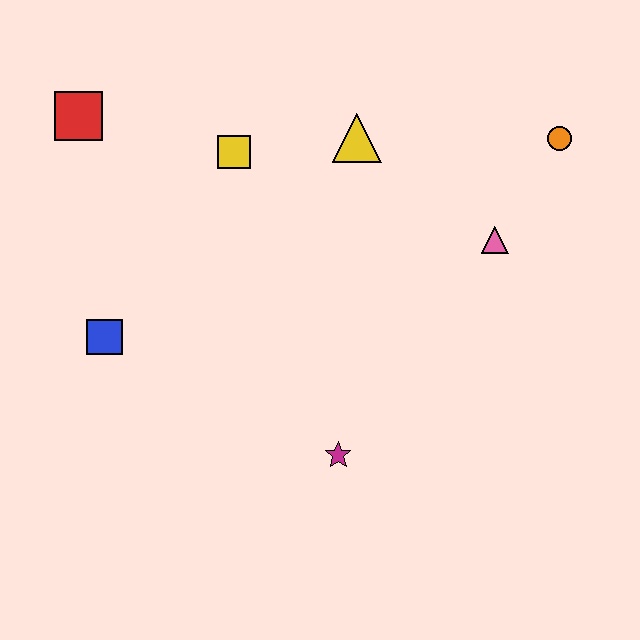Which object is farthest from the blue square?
The orange circle is farthest from the blue square.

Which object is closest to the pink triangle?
The orange circle is closest to the pink triangle.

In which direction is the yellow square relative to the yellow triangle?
The yellow square is to the left of the yellow triangle.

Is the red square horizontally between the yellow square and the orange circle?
No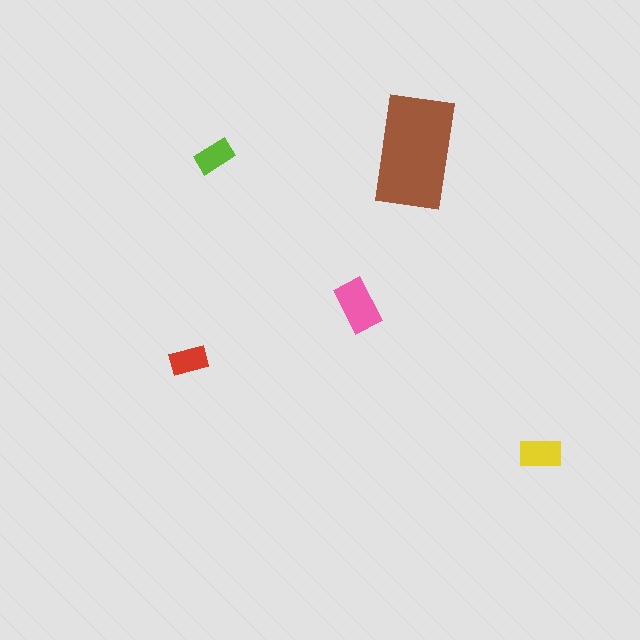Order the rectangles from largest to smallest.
the brown one, the pink one, the yellow one, the lime one, the red one.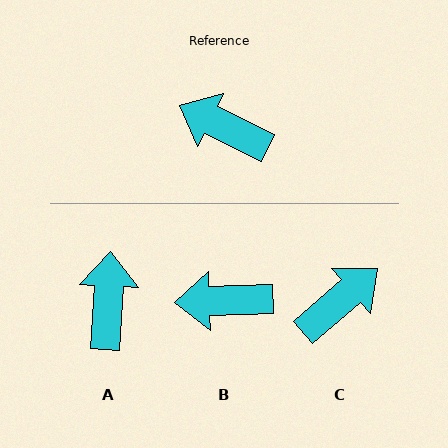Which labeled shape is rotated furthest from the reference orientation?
C, about 113 degrees away.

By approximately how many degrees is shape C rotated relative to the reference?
Approximately 113 degrees clockwise.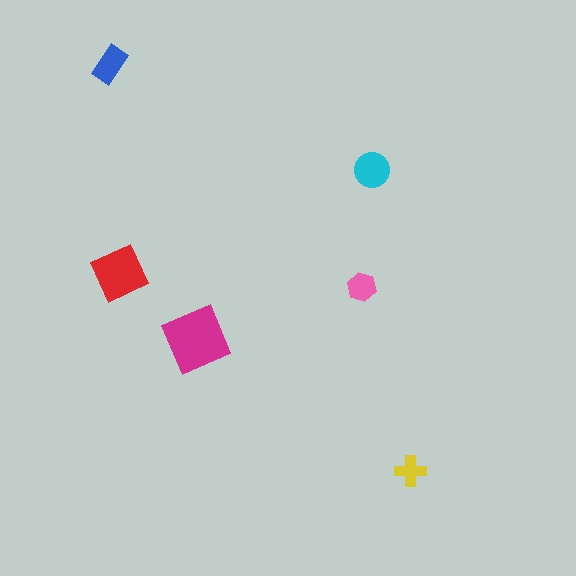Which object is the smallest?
The yellow cross.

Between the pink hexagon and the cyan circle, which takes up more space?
The cyan circle.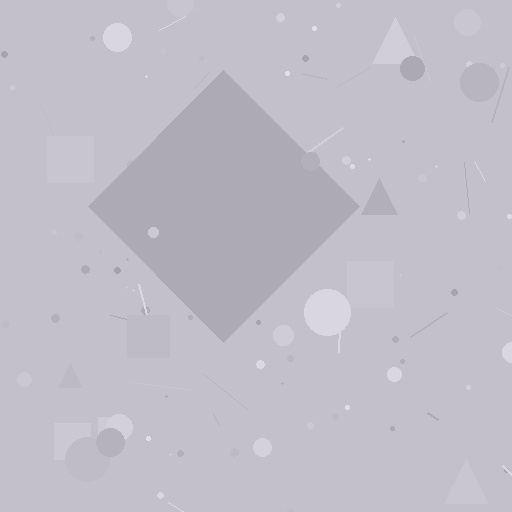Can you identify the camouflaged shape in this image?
The camouflaged shape is a diamond.